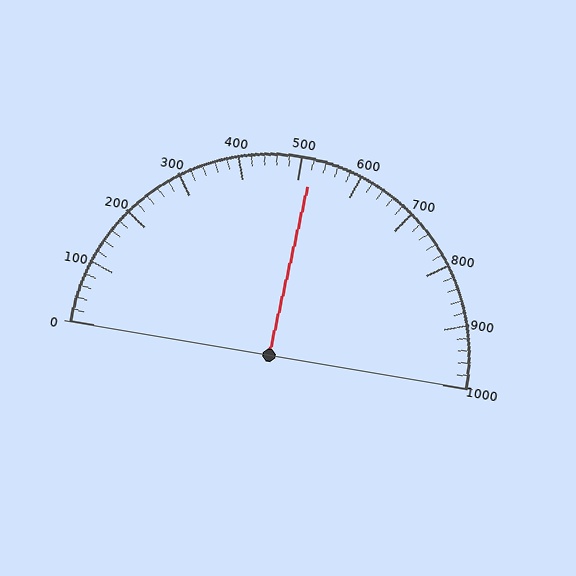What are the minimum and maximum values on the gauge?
The gauge ranges from 0 to 1000.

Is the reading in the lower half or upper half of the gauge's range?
The reading is in the upper half of the range (0 to 1000).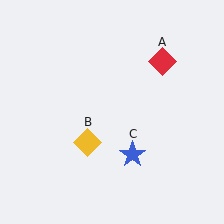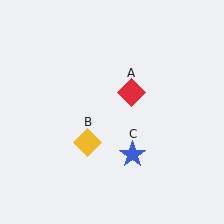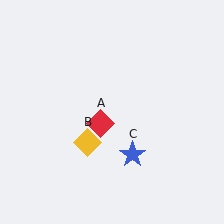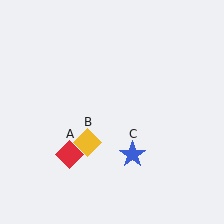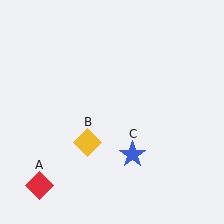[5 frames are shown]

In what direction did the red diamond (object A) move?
The red diamond (object A) moved down and to the left.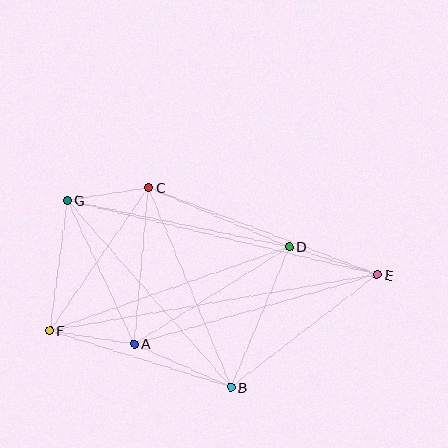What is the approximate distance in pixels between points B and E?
The distance between B and E is approximately 185 pixels.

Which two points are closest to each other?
Points C and G are closest to each other.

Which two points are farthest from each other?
Points E and F are farthest from each other.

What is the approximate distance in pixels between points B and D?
The distance between B and D is approximately 152 pixels.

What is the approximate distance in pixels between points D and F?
The distance between D and F is approximately 254 pixels.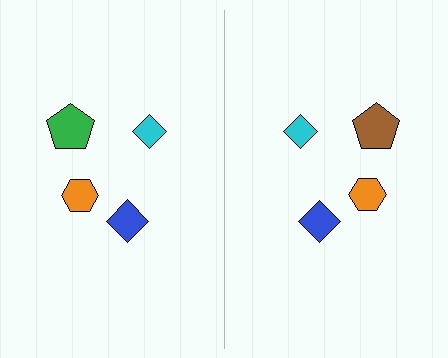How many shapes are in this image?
There are 8 shapes in this image.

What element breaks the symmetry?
The brown pentagon on the right side breaks the symmetry — its mirror counterpart is green.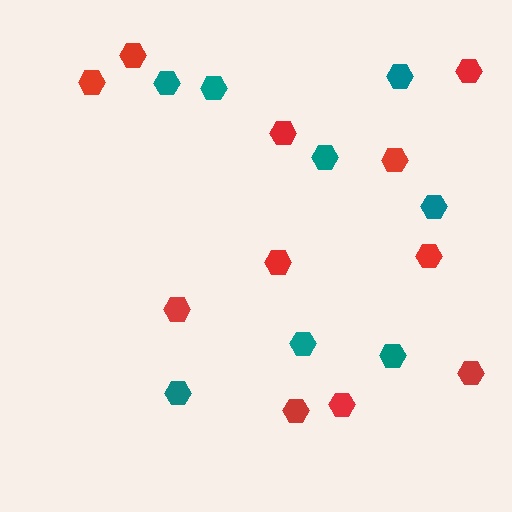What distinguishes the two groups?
There are 2 groups: one group of red hexagons (11) and one group of teal hexagons (8).